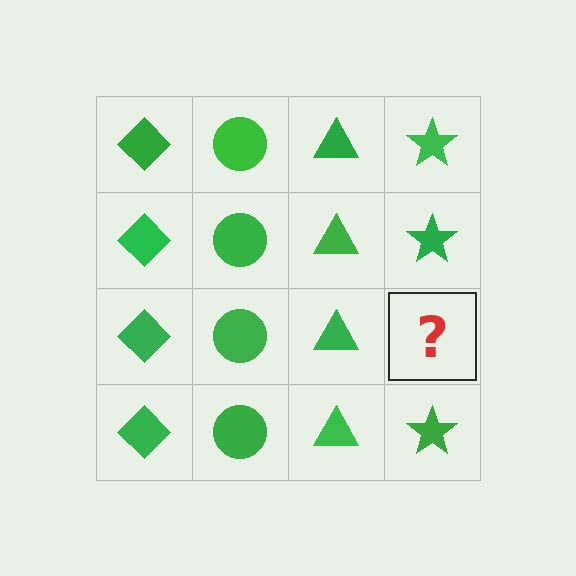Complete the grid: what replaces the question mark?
The question mark should be replaced with a green star.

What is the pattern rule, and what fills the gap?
The rule is that each column has a consistent shape. The gap should be filled with a green star.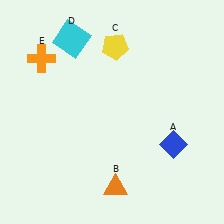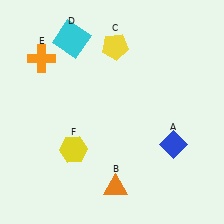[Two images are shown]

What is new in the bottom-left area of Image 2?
A yellow hexagon (F) was added in the bottom-left area of Image 2.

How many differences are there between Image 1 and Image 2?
There is 1 difference between the two images.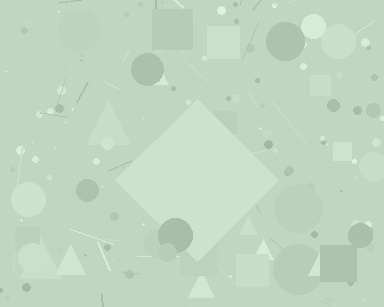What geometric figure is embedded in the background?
A diamond is embedded in the background.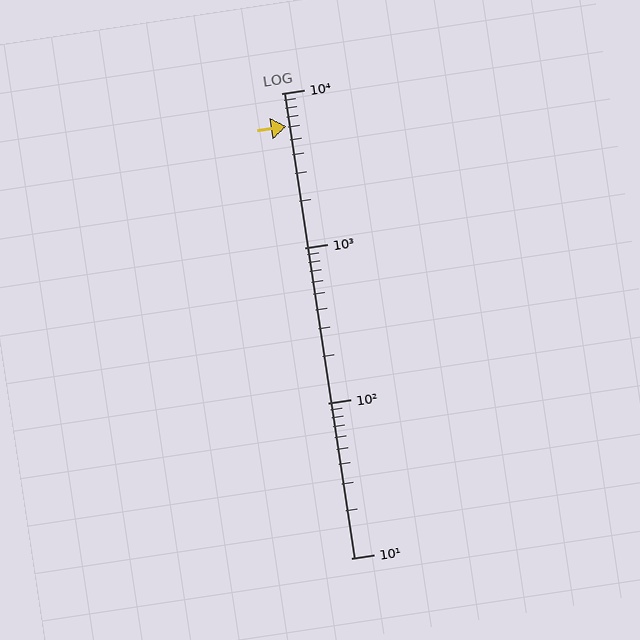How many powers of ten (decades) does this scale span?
The scale spans 3 decades, from 10 to 10000.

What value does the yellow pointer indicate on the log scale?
The pointer indicates approximately 6100.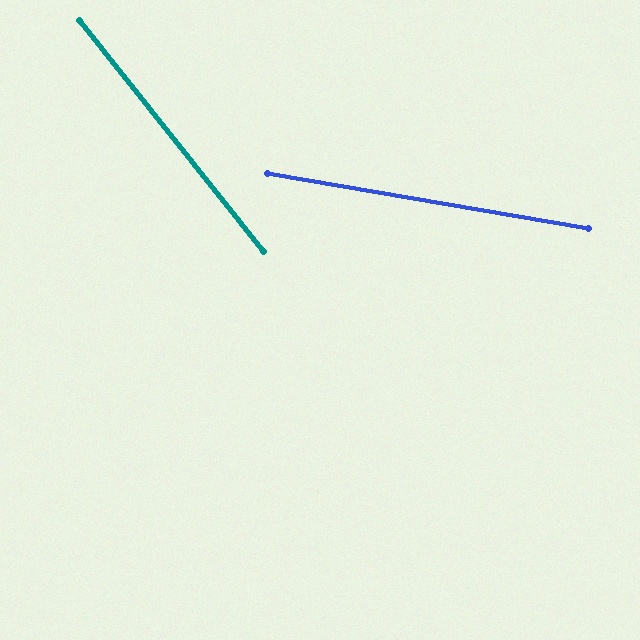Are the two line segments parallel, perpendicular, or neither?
Neither parallel nor perpendicular — they differ by about 42°.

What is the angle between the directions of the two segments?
Approximately 42 degrees.